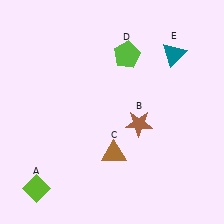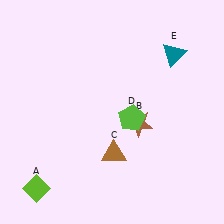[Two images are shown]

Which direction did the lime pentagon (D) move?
The lime pentagon (D) moved down.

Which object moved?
The lime pentagon (D) moved down.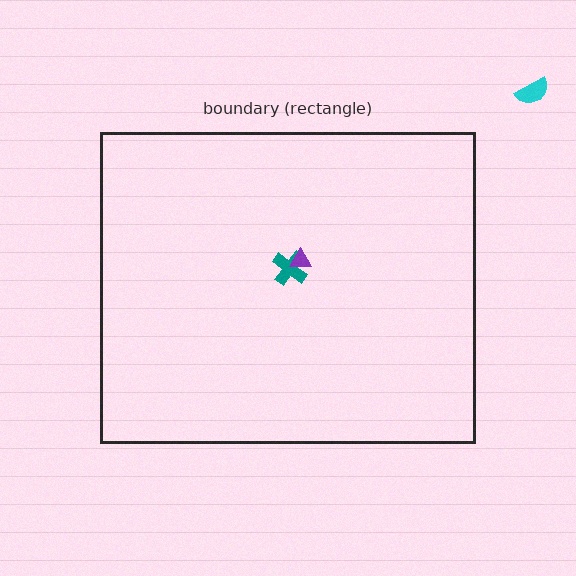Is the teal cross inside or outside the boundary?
Inside.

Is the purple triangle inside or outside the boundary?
Inside.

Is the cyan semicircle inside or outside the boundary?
Outside.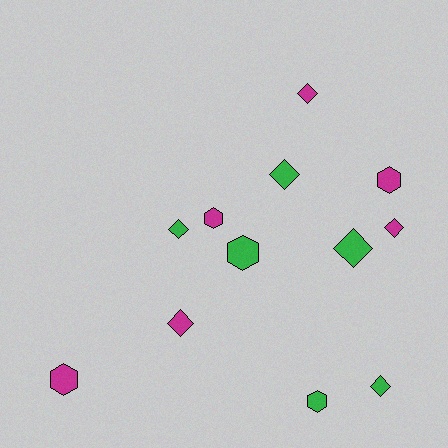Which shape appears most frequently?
Diamond, with 7 objects.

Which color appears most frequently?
Green, with 6 objects.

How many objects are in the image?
There are 12 objects.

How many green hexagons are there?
There are 2 green hexagons.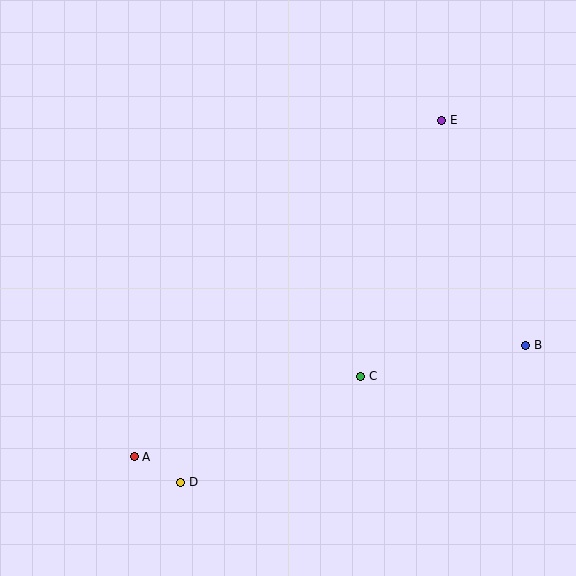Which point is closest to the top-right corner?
Point E is closest to the top-right corner.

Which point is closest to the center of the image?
Point C at (361, 376) is closest to the center.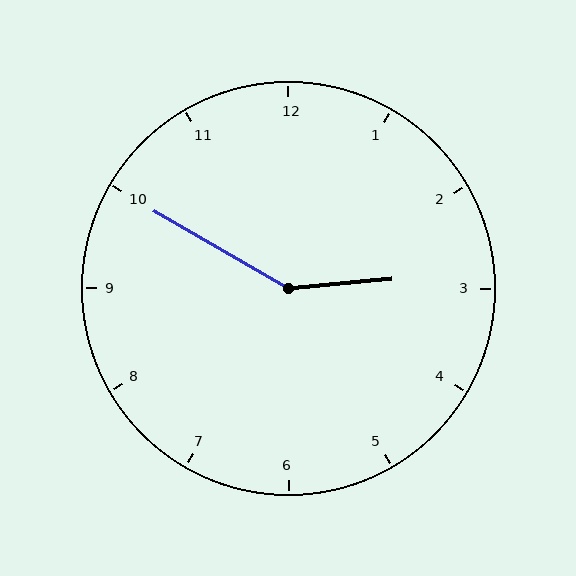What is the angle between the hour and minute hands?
Approximately 145 degrees.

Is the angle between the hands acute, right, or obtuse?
It is obtuse.